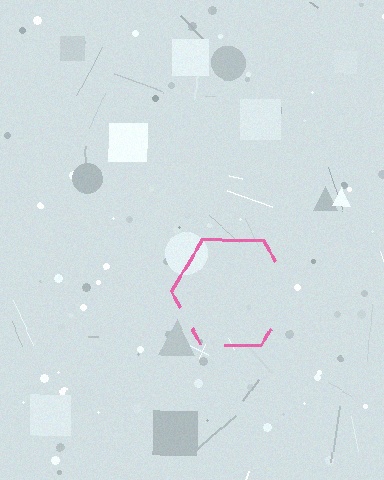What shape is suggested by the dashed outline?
The dashed outline suggests a hexagon.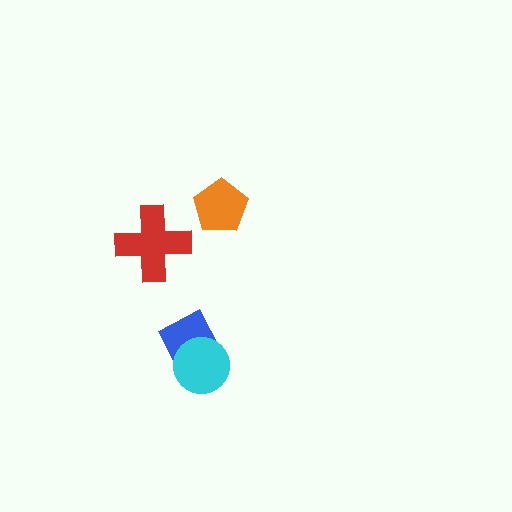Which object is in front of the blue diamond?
The cyan circle is in front of the blue diamond.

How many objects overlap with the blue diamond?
1 object overlaps with the blue diamond.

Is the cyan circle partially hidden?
No, no other shape covers it.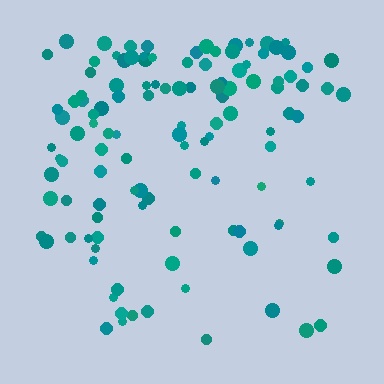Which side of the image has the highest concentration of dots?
The top.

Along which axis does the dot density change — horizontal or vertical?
Vertical.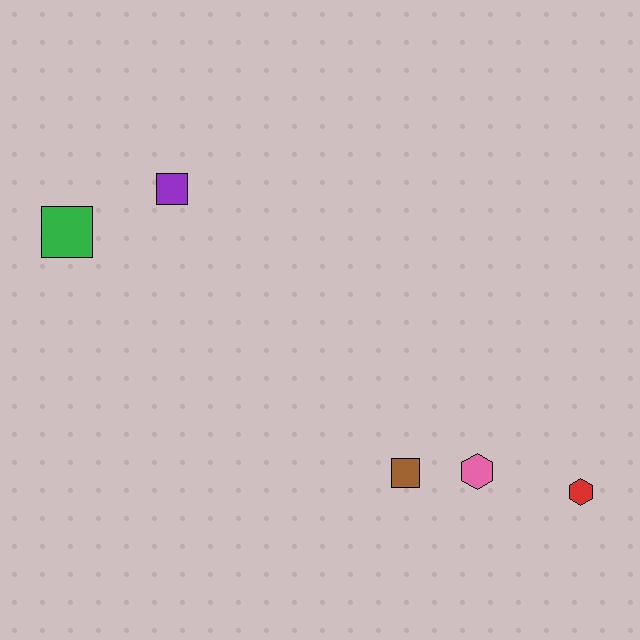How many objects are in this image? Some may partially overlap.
There are 5 objects.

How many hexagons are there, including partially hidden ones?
There are 2 hexagons.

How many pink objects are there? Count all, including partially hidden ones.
There is 1 pink object.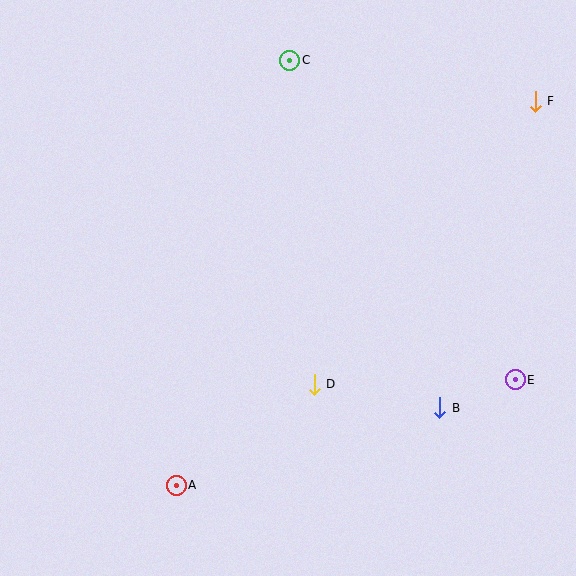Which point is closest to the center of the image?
Point D at (315, 384) is closest to the center.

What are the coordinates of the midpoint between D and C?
The midpoint between D and C is at (302, 222).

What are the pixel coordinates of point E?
Point E is at (515, 379).